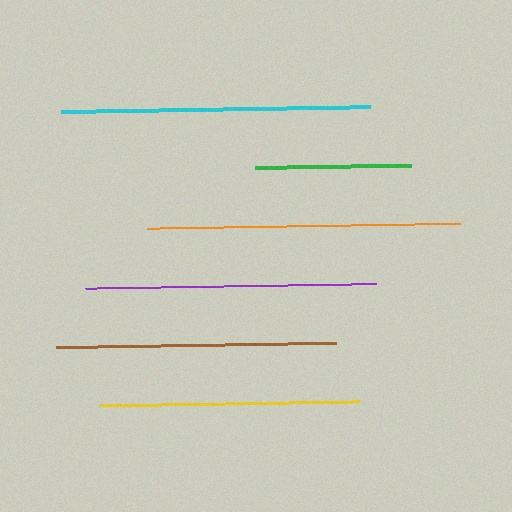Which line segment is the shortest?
The green line is the shortest at approximately 156 pixels.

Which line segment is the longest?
The orange line is the longest at approximately 313 pixels.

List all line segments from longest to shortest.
From longest to shortest: orange, cyan, purple, brown, yellow, green.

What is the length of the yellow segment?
The yellow segment is approximately 259 pixels long.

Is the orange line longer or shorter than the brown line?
The orange line is longer than the brown line.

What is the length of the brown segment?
The brown segment is approximately 280 pixels long.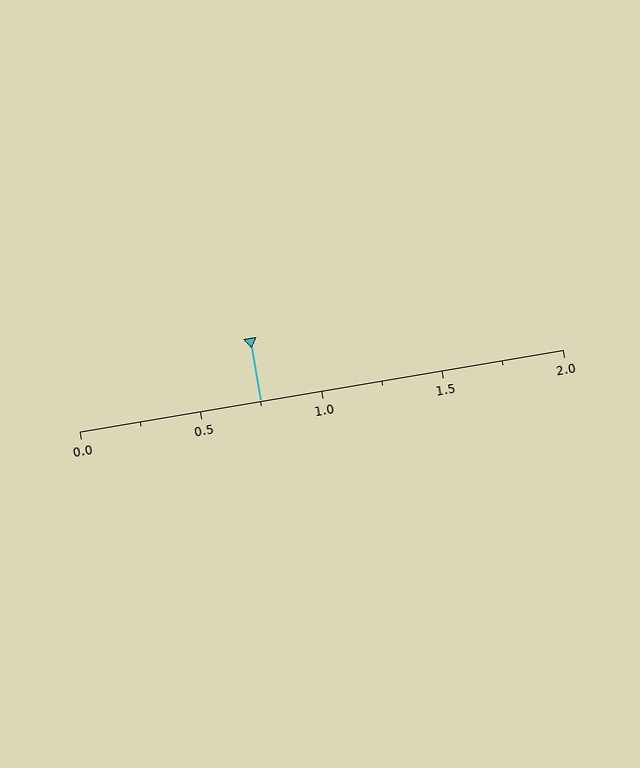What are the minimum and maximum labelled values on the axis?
The axis runs from 0.0 to 2.0.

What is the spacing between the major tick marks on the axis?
The major ticks are spaced 0.5 apart.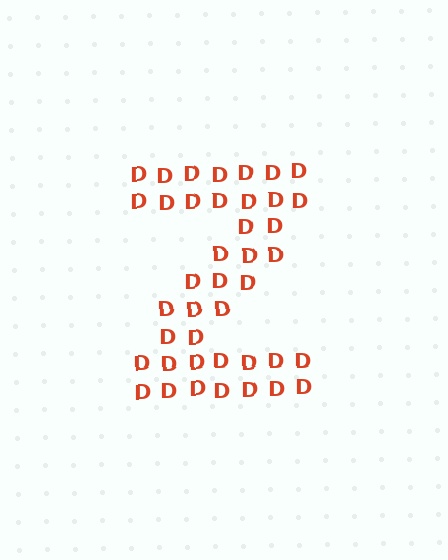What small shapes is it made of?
It is made of small letter D's.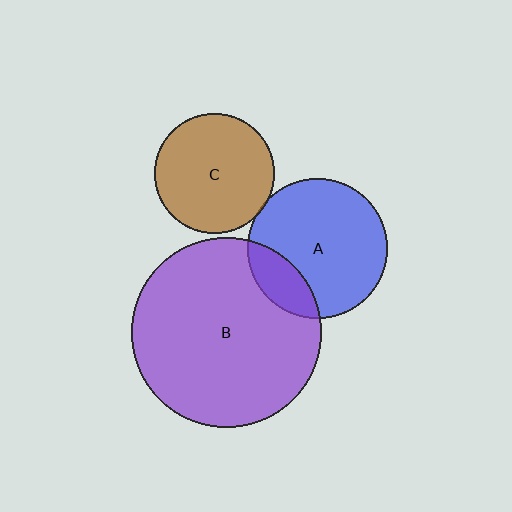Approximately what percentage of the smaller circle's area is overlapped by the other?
Approximately 20%.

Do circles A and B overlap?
Yes.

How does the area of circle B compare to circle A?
Approximately 1.8 times.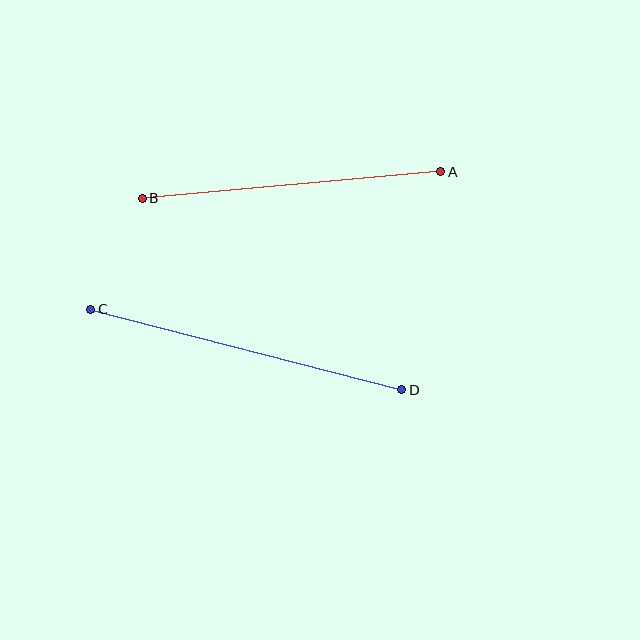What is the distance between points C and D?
The distance is approximately 321 pixels.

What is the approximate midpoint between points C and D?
The midpoint is at approximately (246, 349) pixels.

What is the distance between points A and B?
The distance is approximately 300 pixels.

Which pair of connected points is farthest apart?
Points C and D are farthest apart.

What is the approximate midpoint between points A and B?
The midpoint is at approximately (292, 185) pixels.